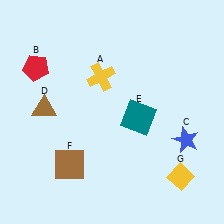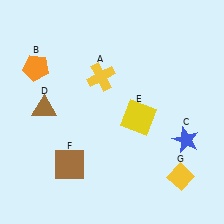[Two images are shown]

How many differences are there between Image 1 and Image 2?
There are 2 differences between the two images.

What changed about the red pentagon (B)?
In Image 1, B is red. In Image 2, it changed to orange.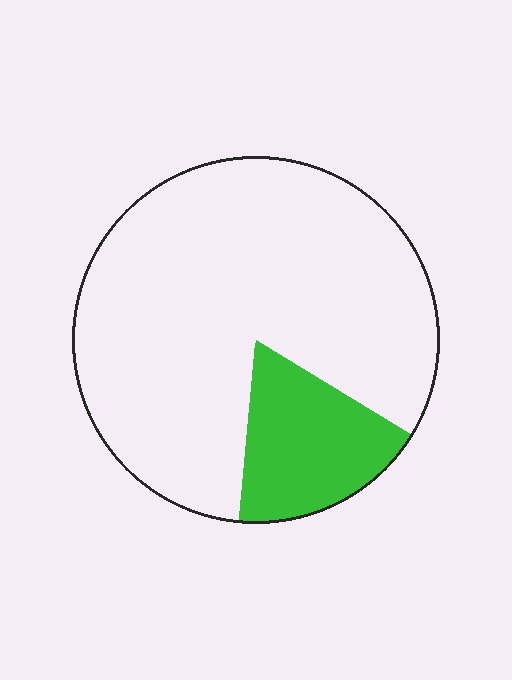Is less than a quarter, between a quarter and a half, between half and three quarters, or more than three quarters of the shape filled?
Less than a quarter.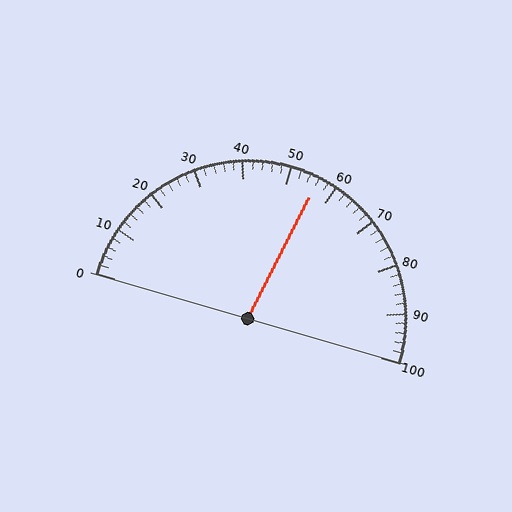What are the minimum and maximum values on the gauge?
The gauge ranges from 0 to 100.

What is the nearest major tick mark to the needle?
The nearest major tick mark is 60.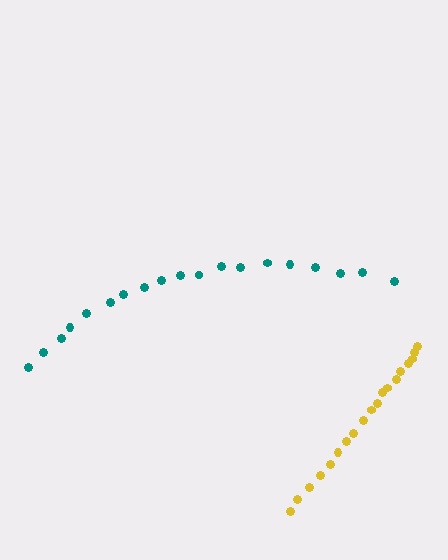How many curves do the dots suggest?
There are 2 distinct paths.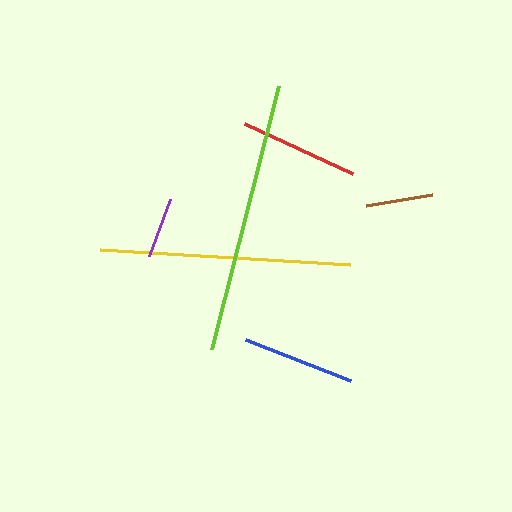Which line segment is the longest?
The lime line is the longest at approximately 272 pixels.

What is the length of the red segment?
The red segment is approximately 119 pixels long.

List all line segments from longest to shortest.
From longest to shortest: lime, yellow, red, blue, brown, purple.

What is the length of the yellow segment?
The yellow segment is approximately 251 pixels long.